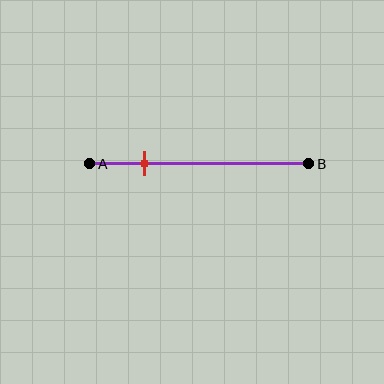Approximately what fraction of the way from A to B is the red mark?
The red mark is approximately 25% of the way from A to B.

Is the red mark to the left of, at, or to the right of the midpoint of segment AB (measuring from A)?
The red mark is to the left of the midpoint of segment AB.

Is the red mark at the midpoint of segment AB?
No, the mark is at about 25% from A, not at the 50% midpoint.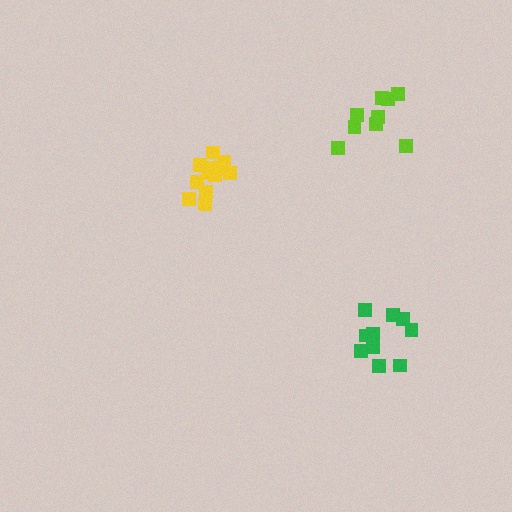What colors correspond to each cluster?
The clusters are colored: green, yellow, lime.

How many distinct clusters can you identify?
There are 3 distinct clusters.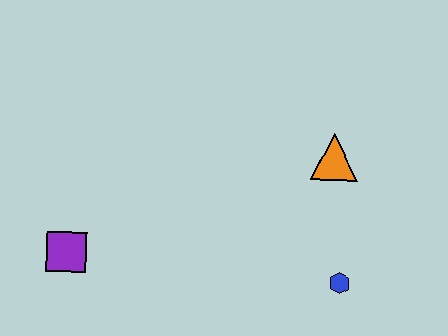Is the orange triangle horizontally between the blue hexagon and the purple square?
Yes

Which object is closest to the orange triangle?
The blue hexagon is closest to the orange triangle.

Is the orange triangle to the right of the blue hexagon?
No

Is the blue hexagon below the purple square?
Yes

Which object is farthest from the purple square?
The orange triangle is farthest from the purple square.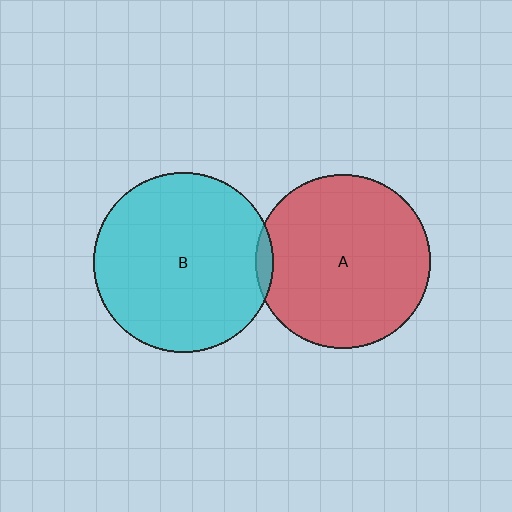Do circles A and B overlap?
Yes.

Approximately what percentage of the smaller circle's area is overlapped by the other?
Approximately 5%.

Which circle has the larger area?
Circle B (cyan).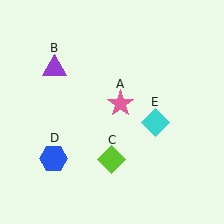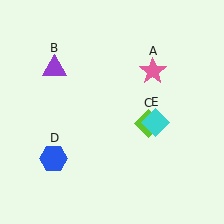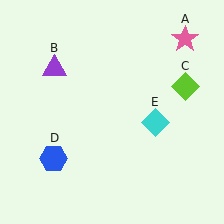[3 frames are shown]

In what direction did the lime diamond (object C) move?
The lime diamond (object C) moved up and to the right.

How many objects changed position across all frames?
2 objects changed position: pink star (object A), lime diamond (object C).